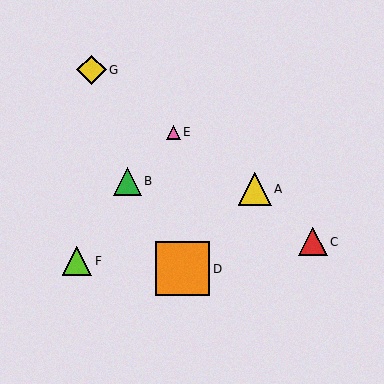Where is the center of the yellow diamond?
The center of the yellow diamond is at (91, 70).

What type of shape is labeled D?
Shape D is an orange square.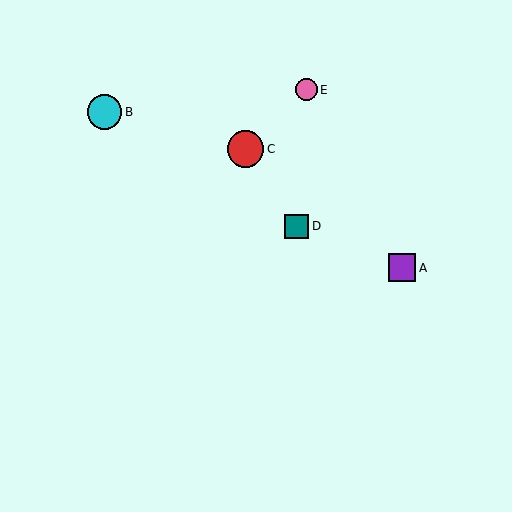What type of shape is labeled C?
Shape C is a red circle.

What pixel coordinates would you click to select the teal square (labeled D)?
Click at (297, 226) to select the teal square D.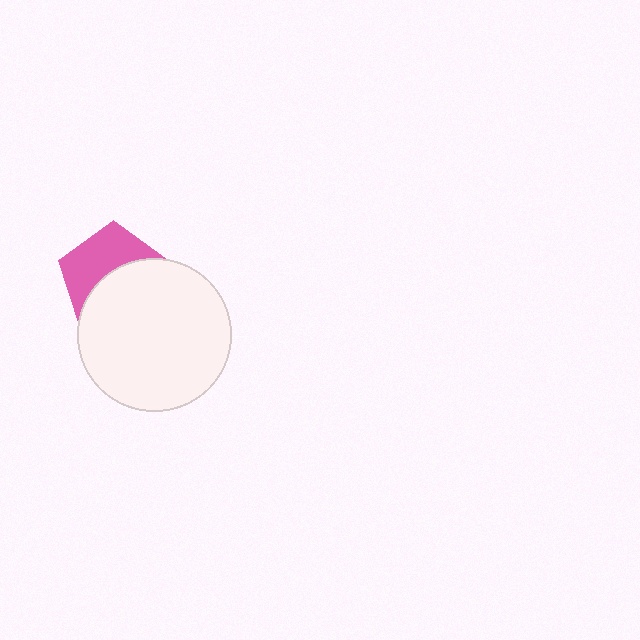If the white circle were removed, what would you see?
You would see the complete pink pentagon.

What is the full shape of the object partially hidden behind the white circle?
The partially hidden object is a pink pentagon.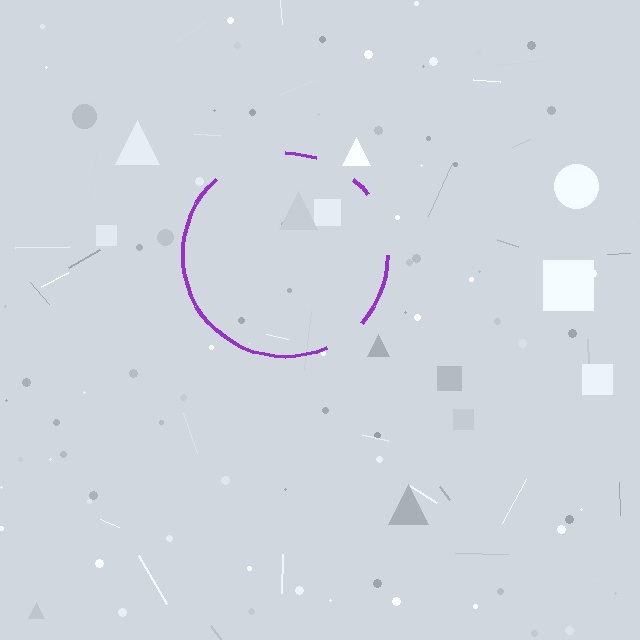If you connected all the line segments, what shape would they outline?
They would outline a circle.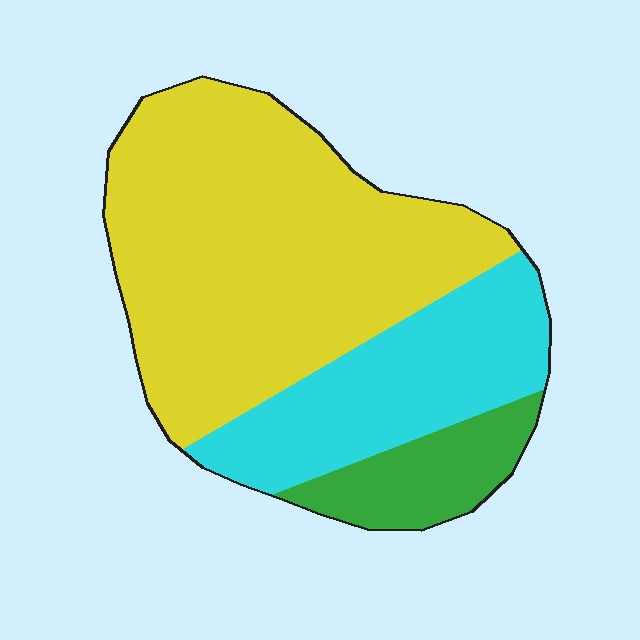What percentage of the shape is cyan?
Cyan covers about 25% of the shape.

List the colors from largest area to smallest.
From largest to smallest: yellow, cyan, green.